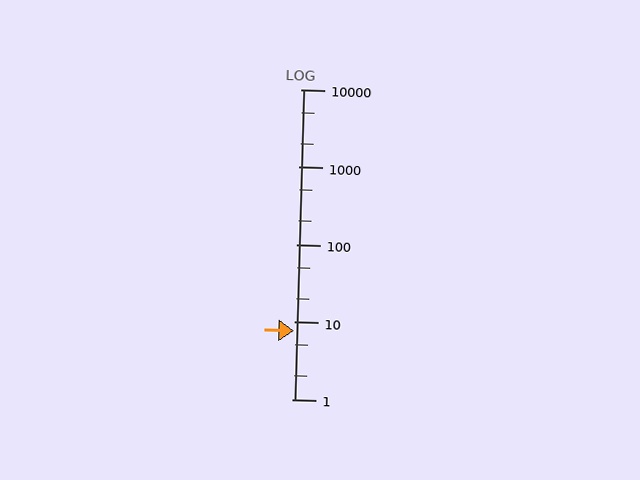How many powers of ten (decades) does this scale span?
The scale spans 4 decades, from 1 to 10000.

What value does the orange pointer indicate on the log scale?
The pointer indicates approximately 7.7.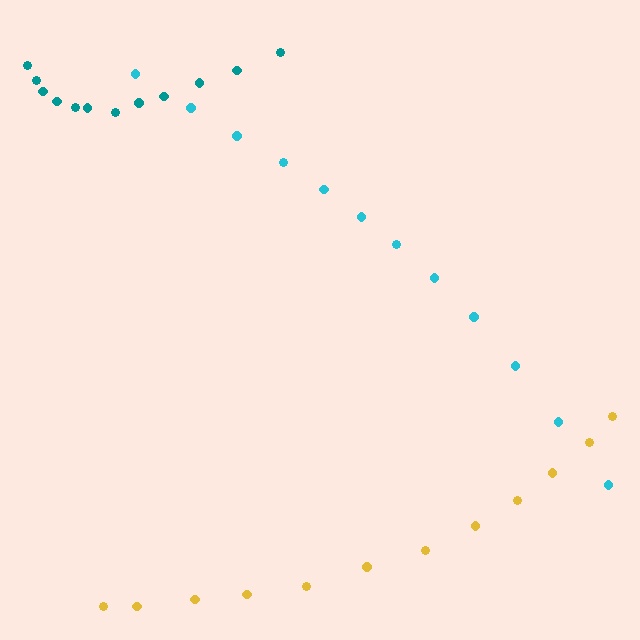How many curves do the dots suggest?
There are 3 distinct paths.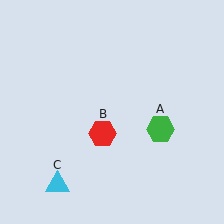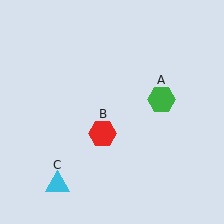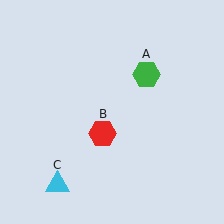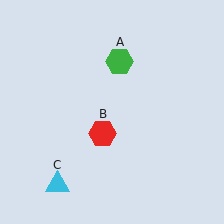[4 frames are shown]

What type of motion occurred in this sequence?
The green hexagon (object A) rotated counterclockwise around the center of the scene.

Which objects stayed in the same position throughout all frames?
Red hexagon (object B) and cyan triangle (object C) remained stationary.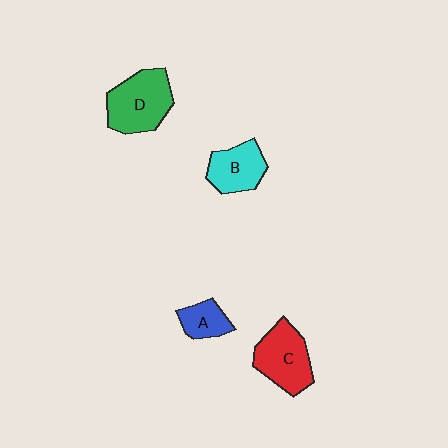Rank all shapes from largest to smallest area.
From largest to smallest: D (green), C (red), B (cyan), A (blue).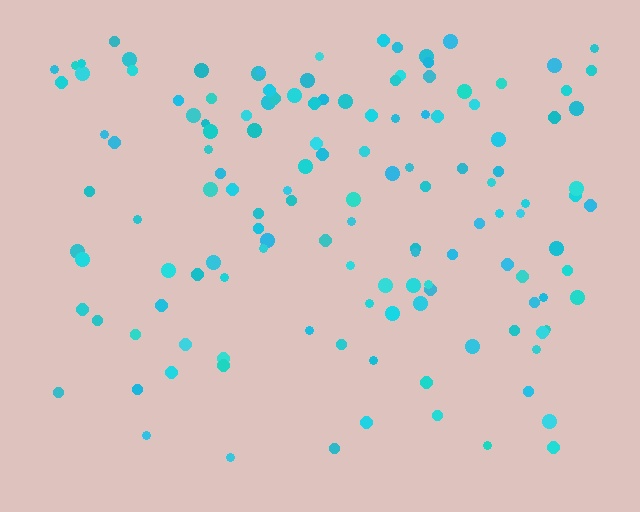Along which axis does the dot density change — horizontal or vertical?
Vertical.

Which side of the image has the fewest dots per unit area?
The bottom.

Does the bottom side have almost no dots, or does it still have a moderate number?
Still a moderate number, just noticeably fewer than the top.